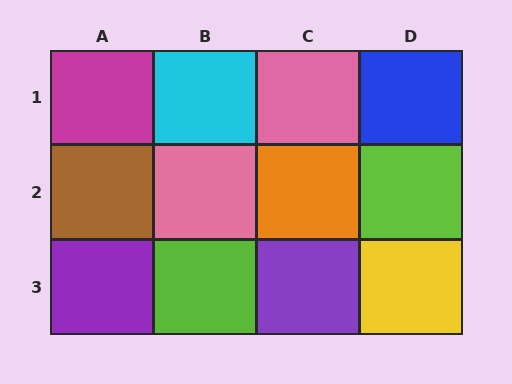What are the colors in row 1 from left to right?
Magenta, cyan, pink, blue.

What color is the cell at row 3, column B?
Lime.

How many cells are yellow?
1 cell is yellow.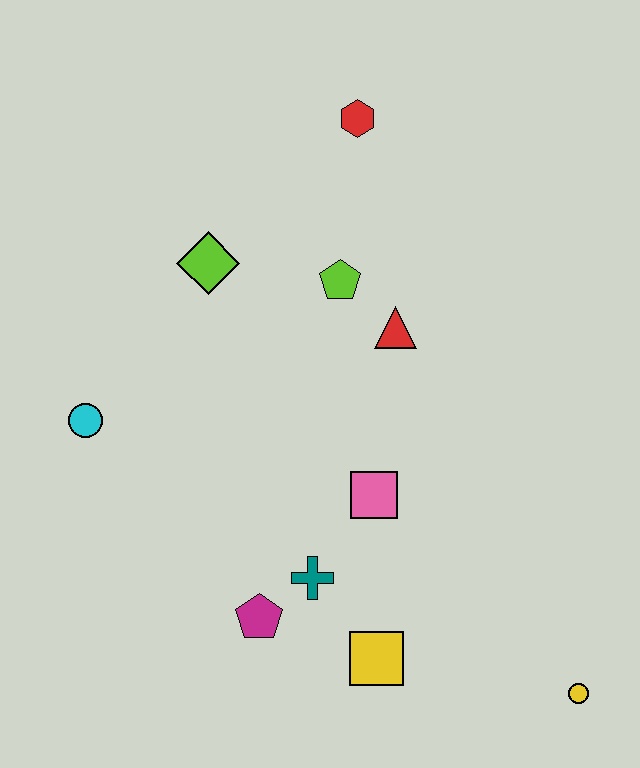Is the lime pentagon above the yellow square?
Yes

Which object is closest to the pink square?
The teal cross is closest to the pink square.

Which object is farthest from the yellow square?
The red hexagon is farthest from the yellow square.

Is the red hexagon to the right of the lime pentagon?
Yes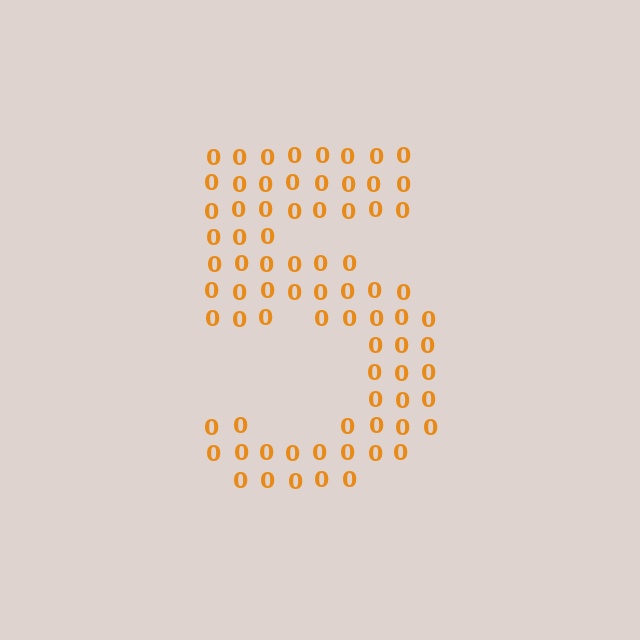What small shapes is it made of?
It is made of small digit 0's.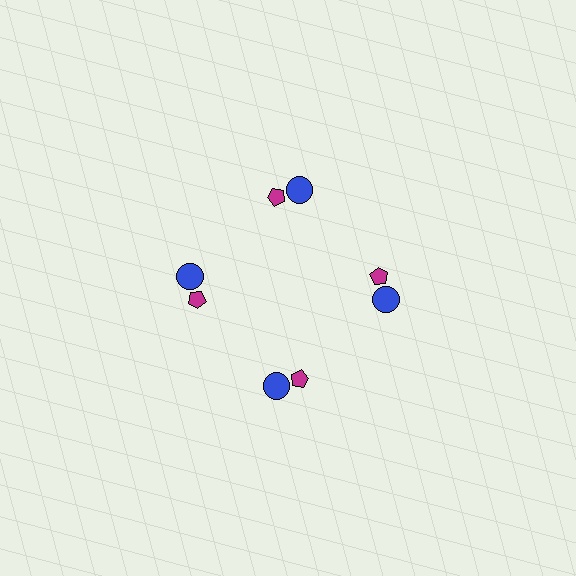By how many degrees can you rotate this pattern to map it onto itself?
The pattern maps onto itself every 90 degrees of rotation.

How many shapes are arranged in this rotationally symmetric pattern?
There are 8 shapes, arranged in 4 groups of 2.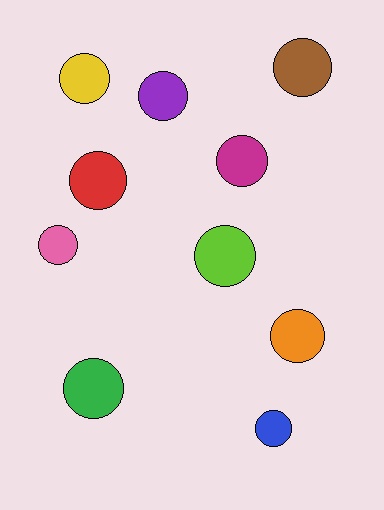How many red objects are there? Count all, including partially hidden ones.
There is 1 red object.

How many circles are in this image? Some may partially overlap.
There are 10 circles.